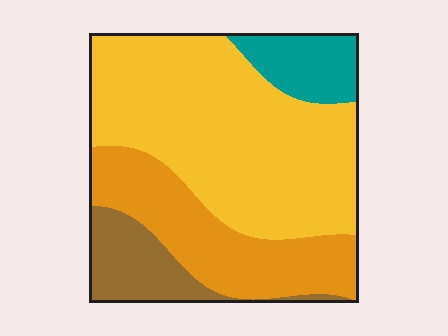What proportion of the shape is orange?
Orange takes up between a quarter and a half of the shape.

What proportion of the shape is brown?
Brown covers 12% of the shape.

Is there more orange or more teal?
Orange.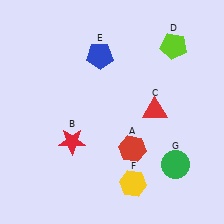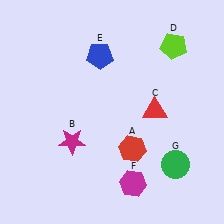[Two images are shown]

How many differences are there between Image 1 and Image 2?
There are 2 differences between the two images.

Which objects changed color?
B changed from red to magenta. F changed from yellow to magenta.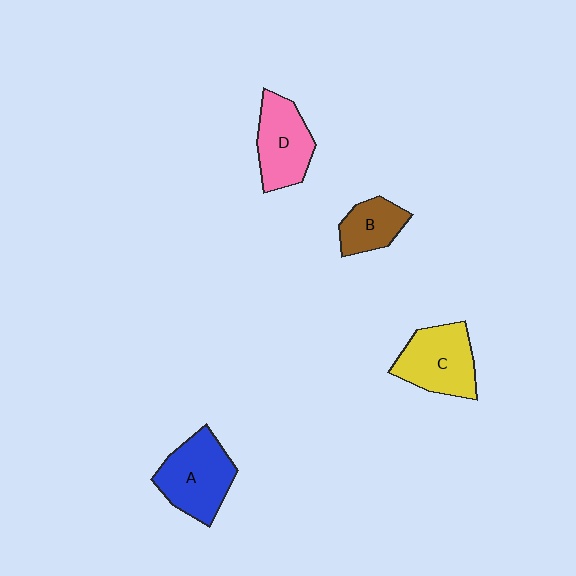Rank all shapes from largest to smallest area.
From largest to smallest: A (blue), C (yellow), D (pink), B (brown).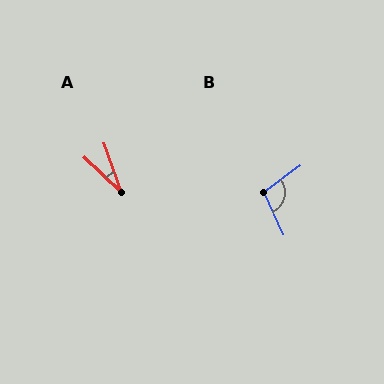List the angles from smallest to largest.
A (27°), B (101°).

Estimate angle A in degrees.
Approximately 27 degrees.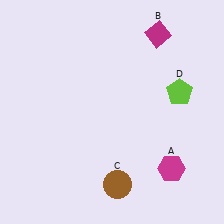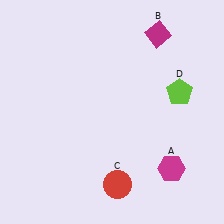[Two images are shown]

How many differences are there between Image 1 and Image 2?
There is 1 difference between the two images.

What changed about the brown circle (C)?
In Image 1, C is brown. In Image 2, it changed to red.